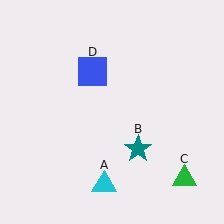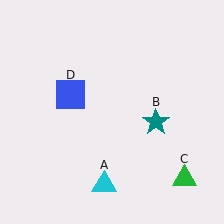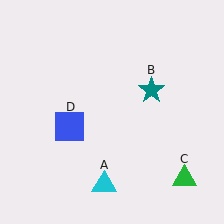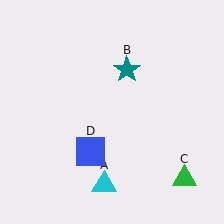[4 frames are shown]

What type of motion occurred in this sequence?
The teal star (object B), blue square (object D) rotated counterclockwise around the center of the scene.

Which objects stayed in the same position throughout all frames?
Cyan triangle (object A) and green triangle (object C) remained stationary.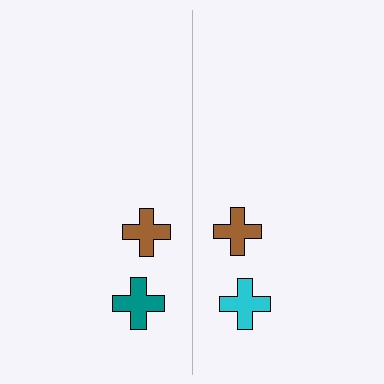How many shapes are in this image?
There are 4 shapes in this image.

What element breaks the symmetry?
The cyan cross on the right side breaks the symmetry — its mirror counterpart is teal.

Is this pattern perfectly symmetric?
No, the pattern is not perfectly symmetric. The cyan cross on the right side breaks the symmetry — its mirror counterpart is teal.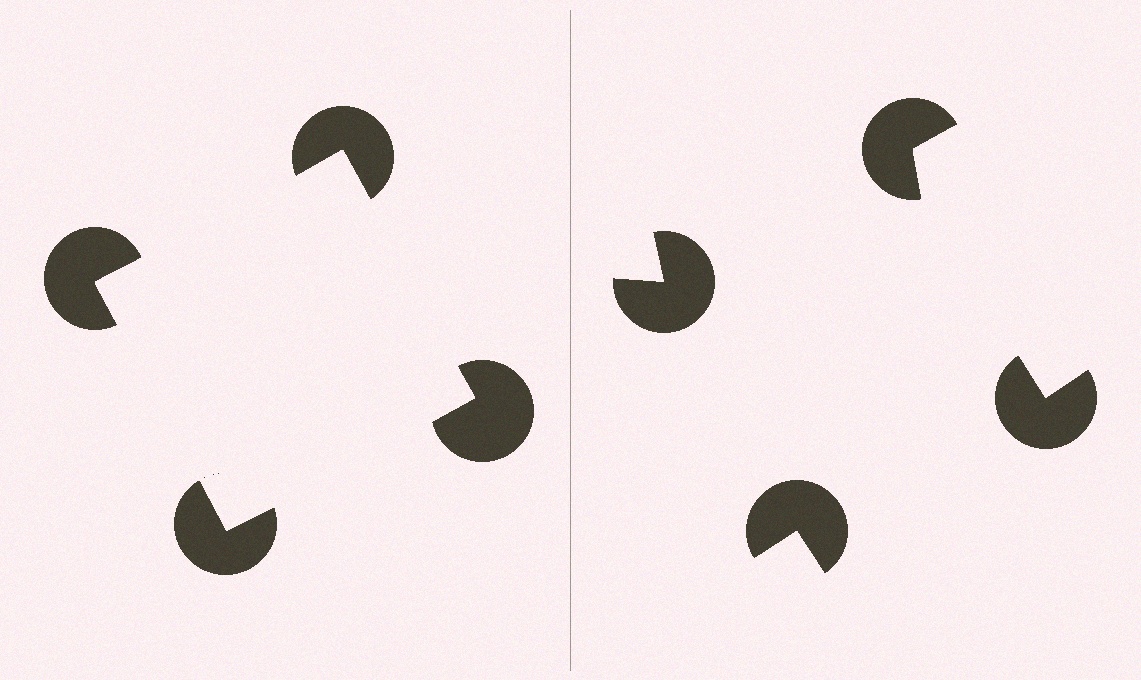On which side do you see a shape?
An illusory square appears on the left side. On the right side the wedge cuts are rotated, so no coherent shape forms.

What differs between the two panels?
The pac-man discs are positioned identically on both sides; only the wedge orientations differ. On the left they align to a square; on the right they are misaligned.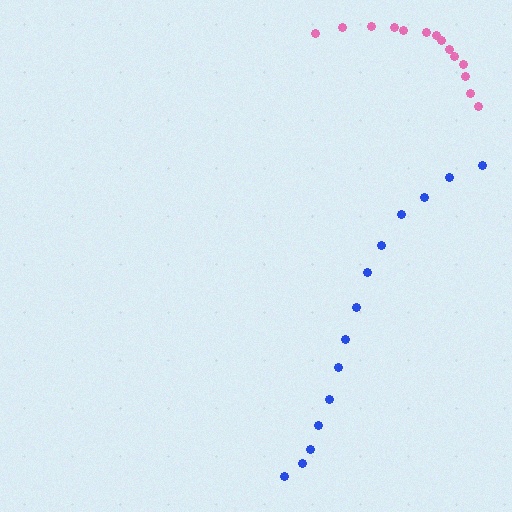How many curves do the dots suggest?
There are 2 distinct paths.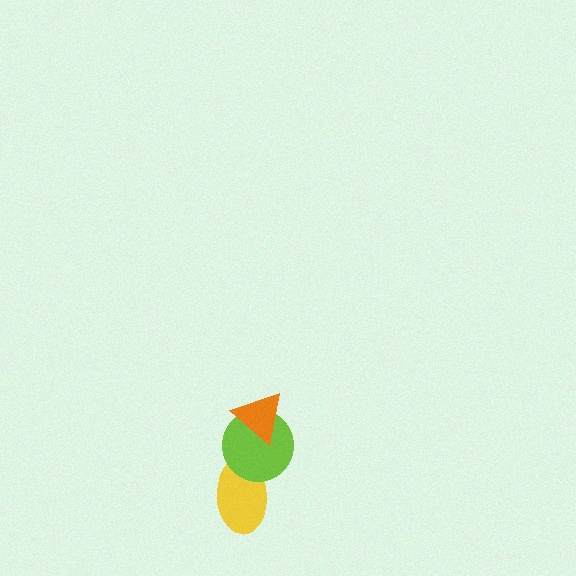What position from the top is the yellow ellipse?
The yellow ellipse is 3rd from the top.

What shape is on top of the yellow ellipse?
The lime circle is on top of the yellow ellipse.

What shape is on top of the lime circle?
The orange triangle is on top of the lime circle.